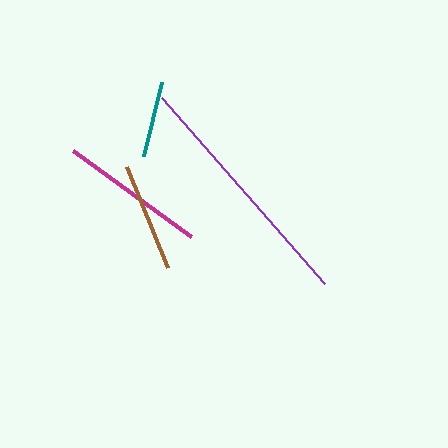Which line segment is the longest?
The purple line is the longest at approximately 247 pixels.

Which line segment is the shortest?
The teal line is the shortest at approximately 77 pixels.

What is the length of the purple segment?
The purple segment is approximately 247 pixels long.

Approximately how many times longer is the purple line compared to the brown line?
The purple line is approximately 2.3 times the length of the brown line.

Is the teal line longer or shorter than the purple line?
The purple line is longer than the teal line.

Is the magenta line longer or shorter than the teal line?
The magenta line is longer than the teal line.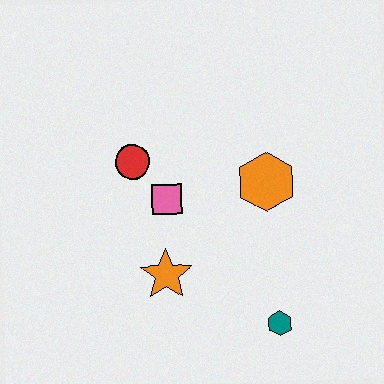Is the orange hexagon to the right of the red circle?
Yes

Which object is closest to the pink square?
The red circle is closest to the pink square.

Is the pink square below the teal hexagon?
No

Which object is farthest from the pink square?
The teal hexagon is farthest from the pink square.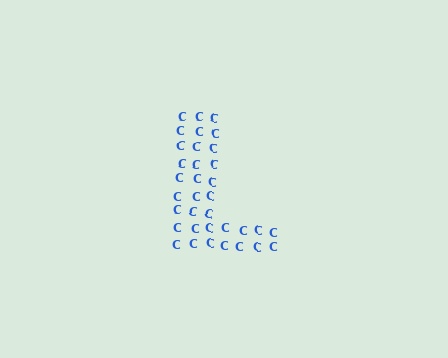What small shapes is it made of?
It is made of small letter C's.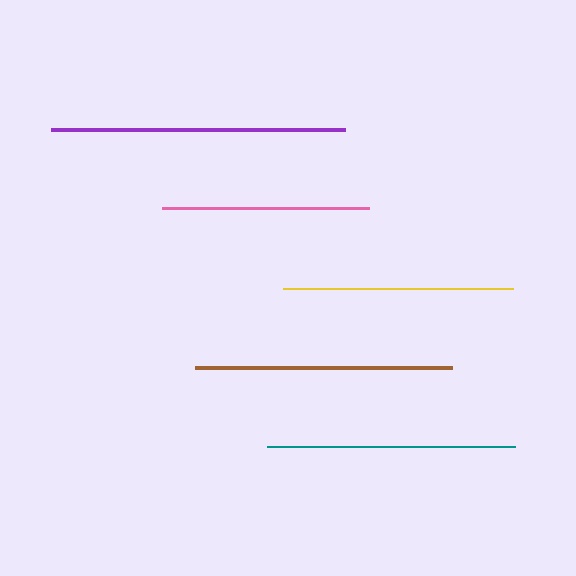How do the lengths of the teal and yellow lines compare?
The teal and yellow lines are approximately the same length.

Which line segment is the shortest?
The pink line is the shortest at approximately 208 pixels.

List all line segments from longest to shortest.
From longest to shortest: purple, brown, teal, yellow, pink.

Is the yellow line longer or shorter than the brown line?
The brown line is longer than the yellow line.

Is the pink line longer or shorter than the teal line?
The teal line is longer than the pink line.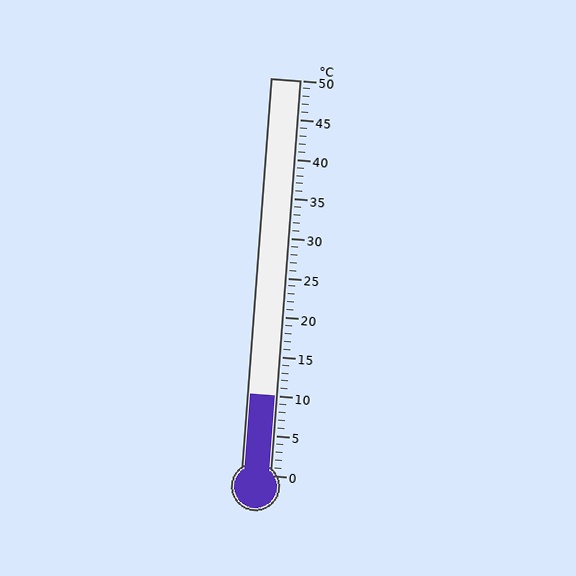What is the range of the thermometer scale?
The thermometer scale ranges from 0°C to 50°C.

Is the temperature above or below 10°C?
The temperature is at 10°C.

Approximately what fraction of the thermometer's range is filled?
The thermometer is filled to approximately 20% of its range.